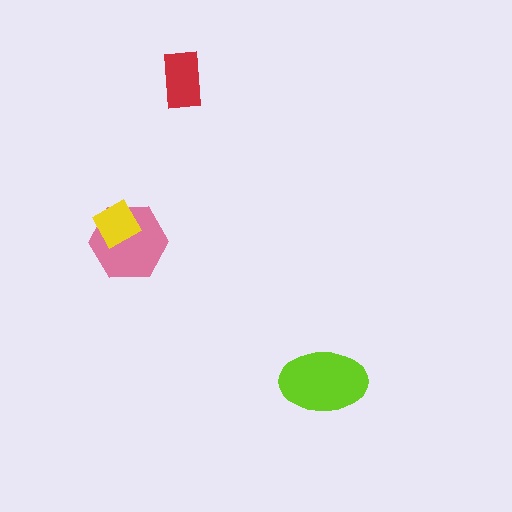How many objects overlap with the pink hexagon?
1 object overlaps with the pink hexagon.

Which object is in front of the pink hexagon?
The yellow diamond is in front of the pink hexagon.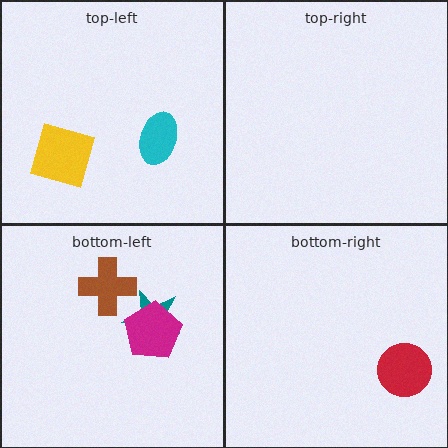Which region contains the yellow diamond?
The top-left region.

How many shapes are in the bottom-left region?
3.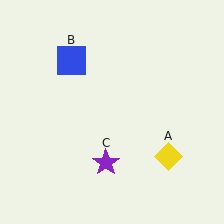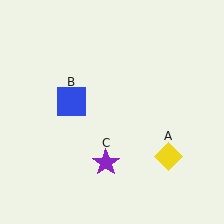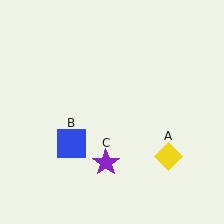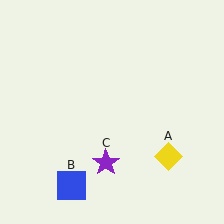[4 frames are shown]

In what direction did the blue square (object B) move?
The blue square (object B) moved down.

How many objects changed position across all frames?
1 object changed position: blue square (object B).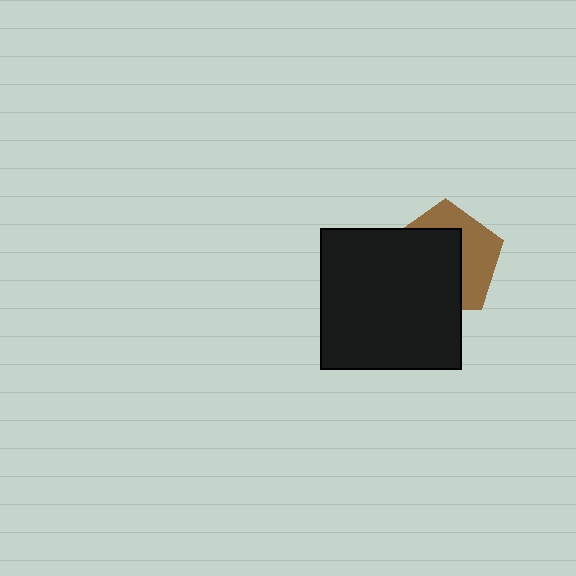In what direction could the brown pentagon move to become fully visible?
The brown pentagon could move toward the upper-right. That would shift it out from behind the black square entirely.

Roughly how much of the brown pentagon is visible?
A small part of it is visible (roughly 42%).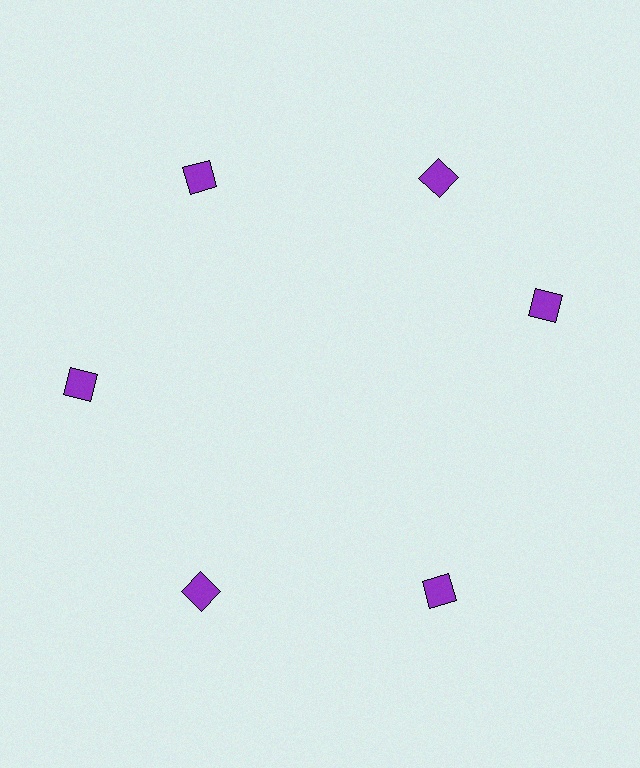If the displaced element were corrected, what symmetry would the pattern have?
It would have 6-fold rotational symmetry — the pattern would map onto itself every 60 degrees.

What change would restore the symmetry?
The symmetry would be restored by rotating it back into even spacing with its neighbors so that all 6 diamonds sit at equal angles and equal distance from the center.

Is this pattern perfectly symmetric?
No. The 6 purple diamonds are arranged in a ring, but one element near the 3 o'clock position is rotated out of alignment along the ring, breaking the 6-fold rotational symmetry.